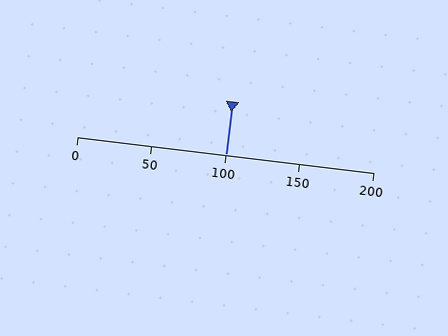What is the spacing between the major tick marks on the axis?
The major ticks are spaced 50 apart.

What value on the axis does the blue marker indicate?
The marker indicates approximately 100.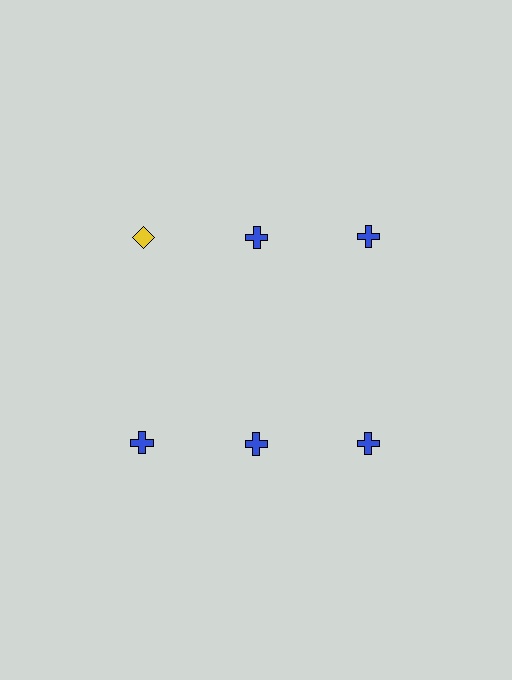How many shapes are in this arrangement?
There are 6 shapes arranged in a grid pattern.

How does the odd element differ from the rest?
It differs in both color (yellow instead of blue) and shape (diamond instead of cross).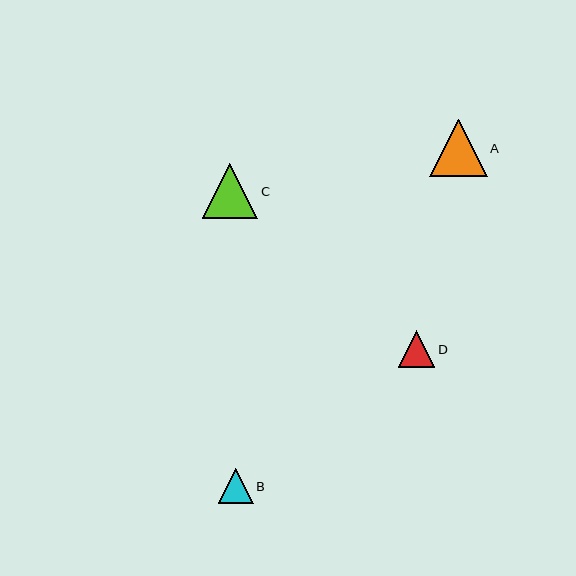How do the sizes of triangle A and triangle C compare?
Triangle A and triangle C are approximately the same size.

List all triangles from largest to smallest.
From largest to smallest: A, C, D, B.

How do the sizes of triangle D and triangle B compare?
Triangle D and triangle B are approximately the same size.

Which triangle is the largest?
Triangle A is the largest with a size of approximately 57 pixels.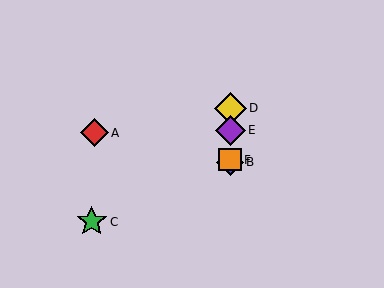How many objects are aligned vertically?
4 objects (B, D, E, F) are aligned vertically.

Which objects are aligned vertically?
Objects B, D, E, F are aligned vertically.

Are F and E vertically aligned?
Yes, both are at x≈230.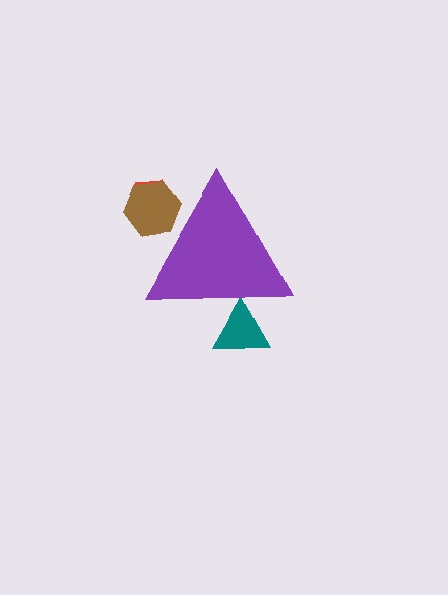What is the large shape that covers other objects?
A purple triangle.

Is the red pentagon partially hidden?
Yes, the red pentagon is partially hidden behind the purple triangle.